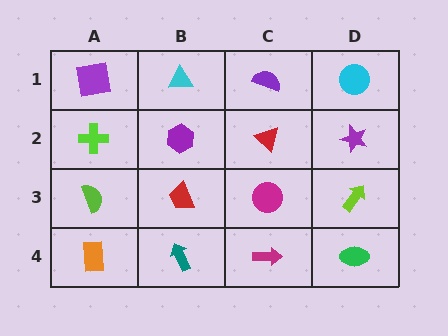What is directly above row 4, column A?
A lime semicircle.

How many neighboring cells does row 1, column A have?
2.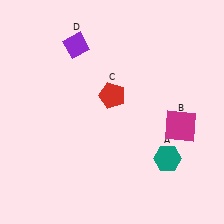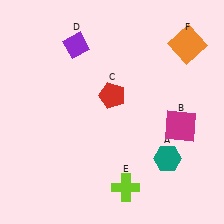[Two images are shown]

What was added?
A lime cross (E), an orange square (F) were added in Image 2.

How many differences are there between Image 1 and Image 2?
There are 2 differences between the two images.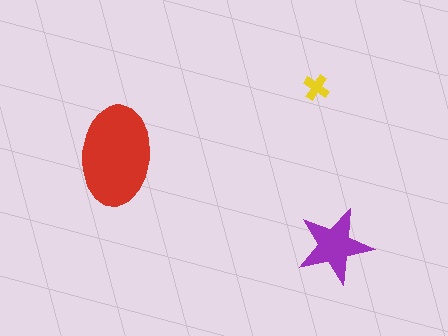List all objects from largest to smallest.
The red ellipse, the purple star, the yellow cross.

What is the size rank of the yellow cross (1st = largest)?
3rd.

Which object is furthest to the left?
The red ellipse is leftmost.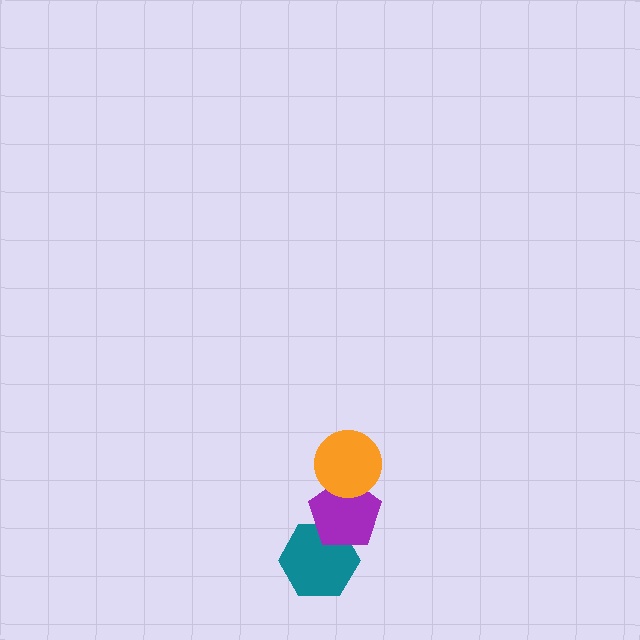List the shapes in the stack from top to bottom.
From top to bottom: the orange circle, the purple pentagon, the teal hexagon.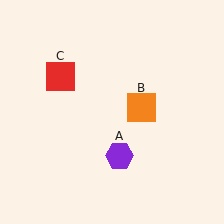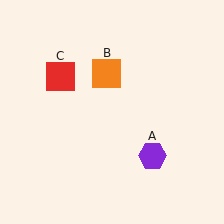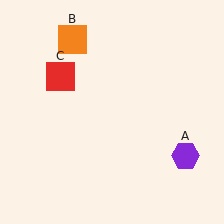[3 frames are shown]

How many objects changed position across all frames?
2 objects changed position: purple hexagon (object A), orange square (object B).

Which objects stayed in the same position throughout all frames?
Red square (object C) remained stationary.